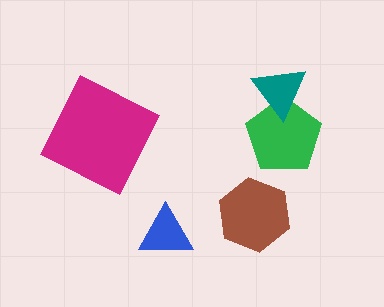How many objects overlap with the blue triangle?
0 objects overlap with the blue triangle.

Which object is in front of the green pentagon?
The teal triangle is in front of the green pentagon.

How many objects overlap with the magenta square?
0 objects overlap with the magenta square.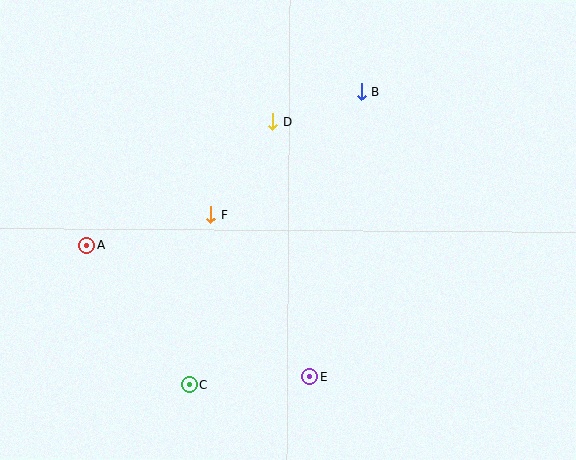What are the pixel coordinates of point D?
Point D is at (272, 122).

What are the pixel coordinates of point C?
Point C is at (189, 385).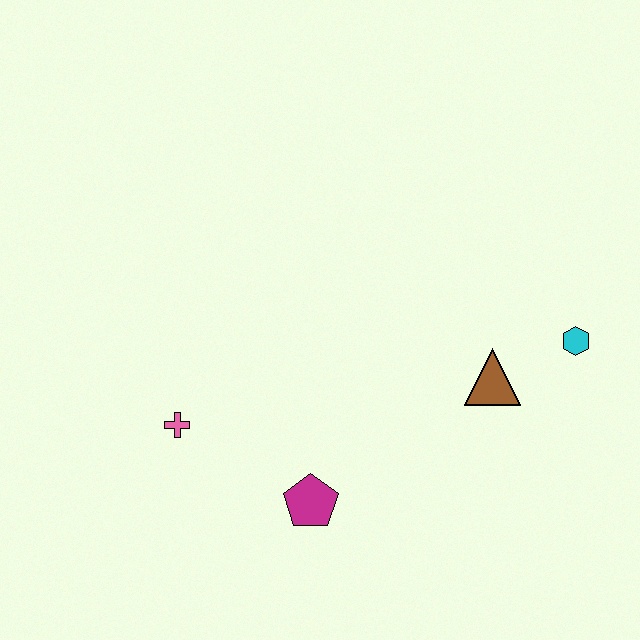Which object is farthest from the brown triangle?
The pink cross is farthest from the brown triangle.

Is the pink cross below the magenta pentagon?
No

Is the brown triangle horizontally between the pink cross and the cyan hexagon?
Yes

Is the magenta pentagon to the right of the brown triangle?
No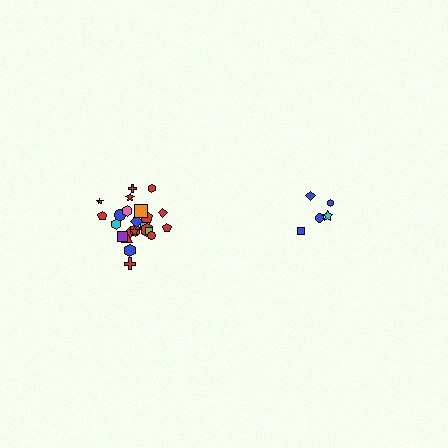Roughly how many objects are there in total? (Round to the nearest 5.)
Roughly 30 objects in total.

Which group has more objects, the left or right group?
The left group.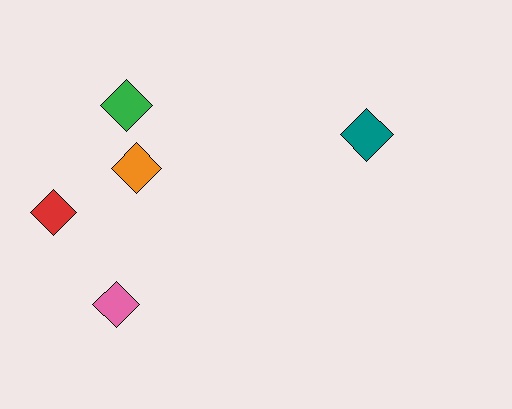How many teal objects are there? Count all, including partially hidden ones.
There is 1 teal object.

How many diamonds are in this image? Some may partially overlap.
There are 5 diamonds.